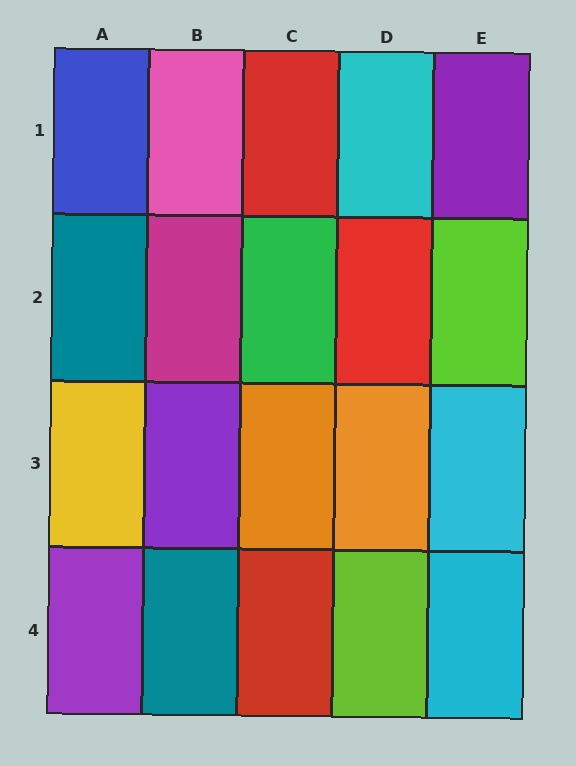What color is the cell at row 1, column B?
Pink.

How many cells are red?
3 cells are red.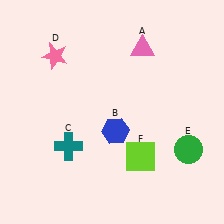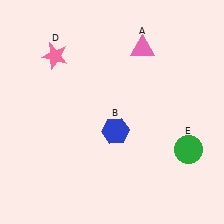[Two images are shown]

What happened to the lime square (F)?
The lime square (F) was removed in Image 2. It was in the bottom-right area of Image 1.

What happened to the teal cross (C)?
The teal cross (C) was removed in Image 2. It was in the bottom-left area of Image 1.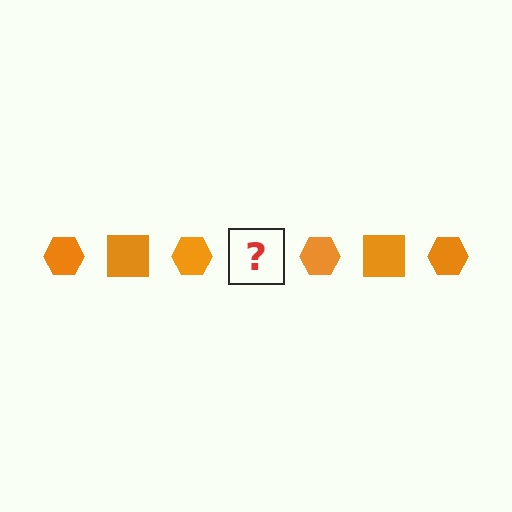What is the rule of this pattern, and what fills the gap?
The rule is that the pattern cycles through hexagon, square shapes in orange. The gap should be filled with an orange square.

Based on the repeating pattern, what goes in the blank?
The blank should be an orange square.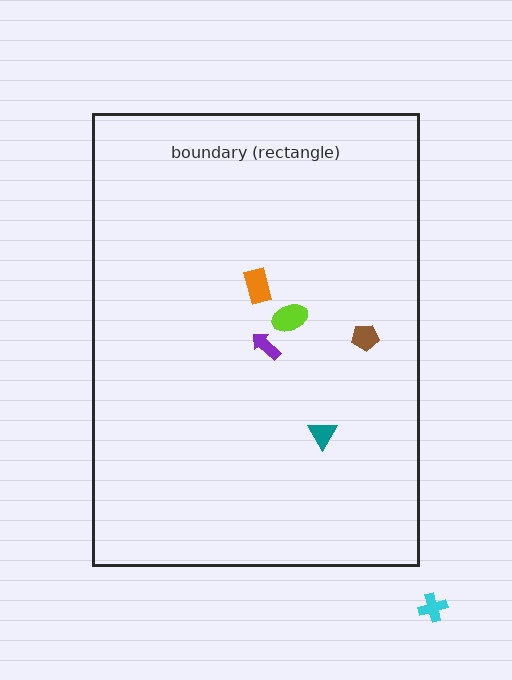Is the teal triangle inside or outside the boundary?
Inside.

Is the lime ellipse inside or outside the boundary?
Inside.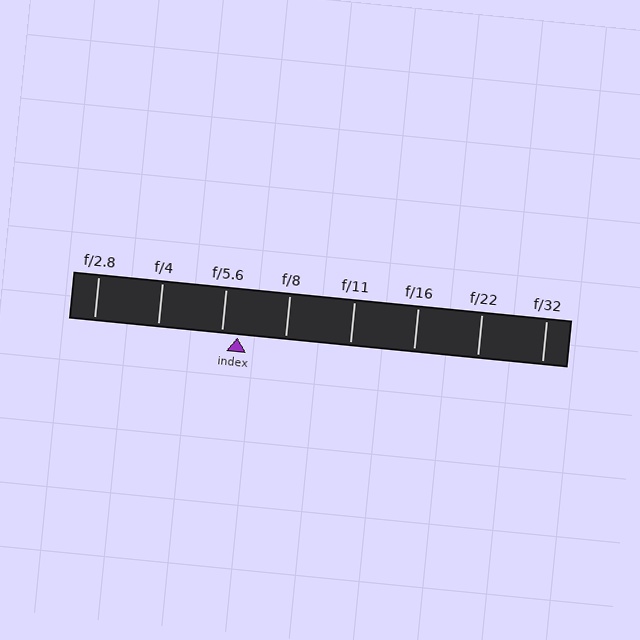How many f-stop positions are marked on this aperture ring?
There are 8 f-stop positions marked.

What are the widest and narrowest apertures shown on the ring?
The widest aperture shown is f/2.8 and the narrowest is f/32.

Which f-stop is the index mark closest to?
The index mark is closest to f/5.6.